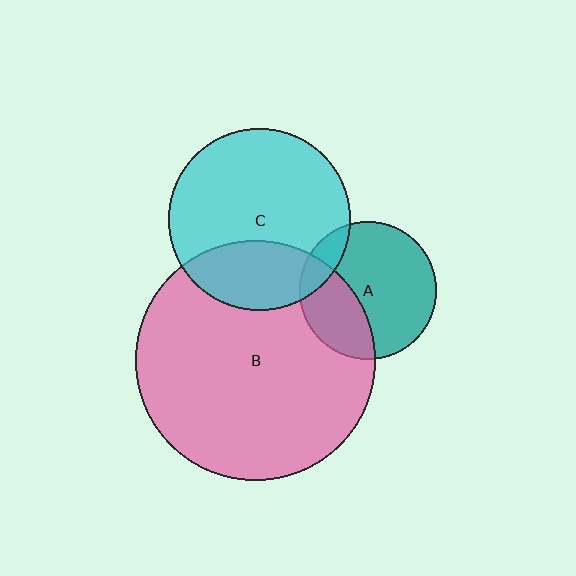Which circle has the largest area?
Circle B (pink).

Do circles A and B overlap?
Yes.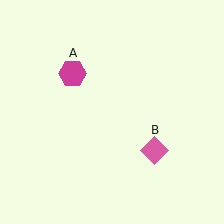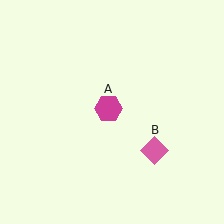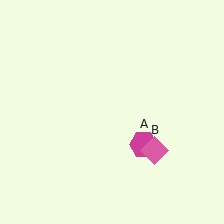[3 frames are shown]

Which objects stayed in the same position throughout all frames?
Pink diamond (object B) remained stationary.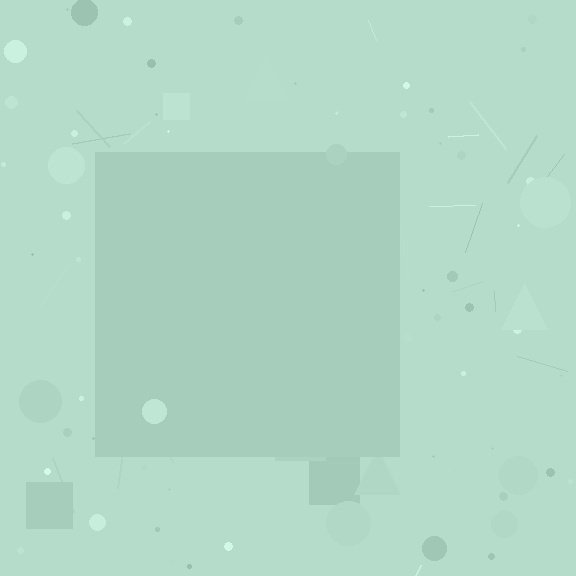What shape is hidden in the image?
A square is hidden in the image.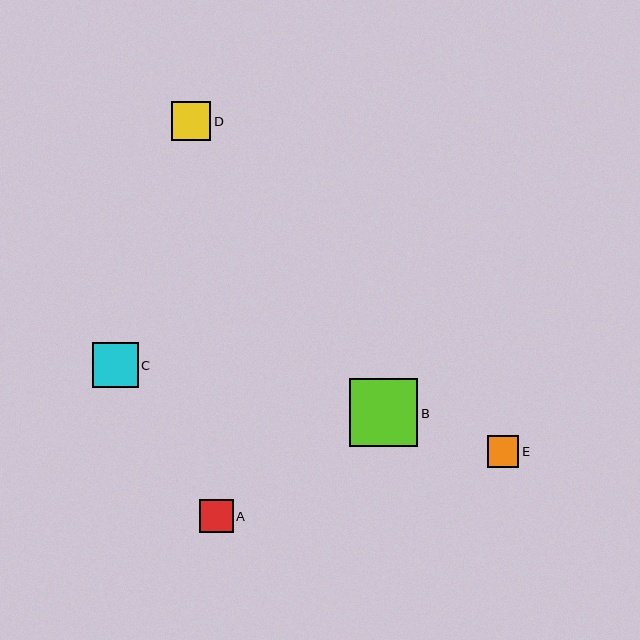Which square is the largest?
Square B is the largest with a size of approximately 68 pixels.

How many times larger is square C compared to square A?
Square C is approximately 1.3 times the size of square A.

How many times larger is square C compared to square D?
Square C is approximately 1.2 times the size of square D.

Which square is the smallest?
Square E is the smallest with a size of approximately 32 pixels.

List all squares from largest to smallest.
From largest to smallest: B, C, D, A, E.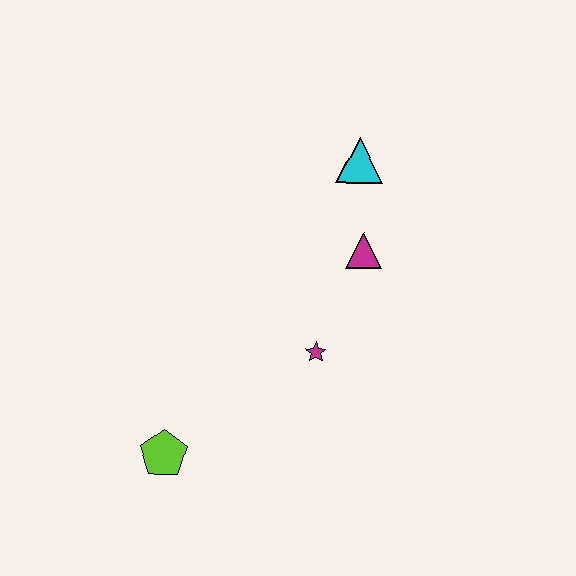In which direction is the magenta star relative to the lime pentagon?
The magenta star is to the right of the lime pentagon.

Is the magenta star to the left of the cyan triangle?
Yes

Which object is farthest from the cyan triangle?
The lime pentagon is farthest from the cyan triangle.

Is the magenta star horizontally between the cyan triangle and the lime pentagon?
Yes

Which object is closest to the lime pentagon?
The magenta star is closest to the lime pentagon.